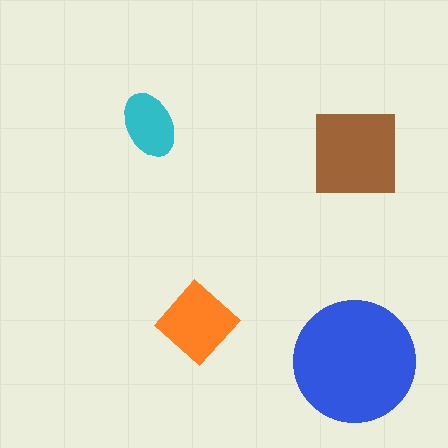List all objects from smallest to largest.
The cyan ellipse, the orange diamond, the brown square, the blue circle.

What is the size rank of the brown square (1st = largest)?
2nd.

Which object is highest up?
The cyan ellipse is topmost.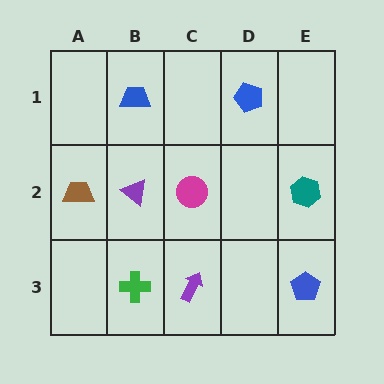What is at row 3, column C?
A purple arrow.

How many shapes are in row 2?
4 shapes.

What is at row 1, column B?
A blue trapezoid.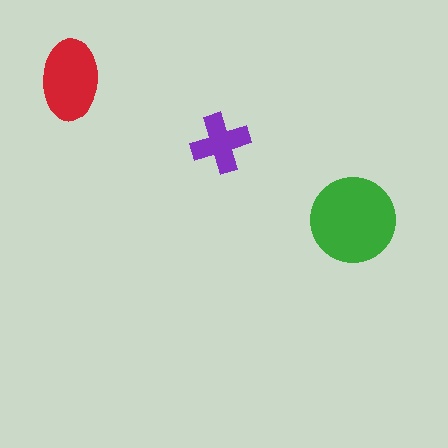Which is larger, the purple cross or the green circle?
The green circle.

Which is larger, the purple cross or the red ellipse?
The red ellipse.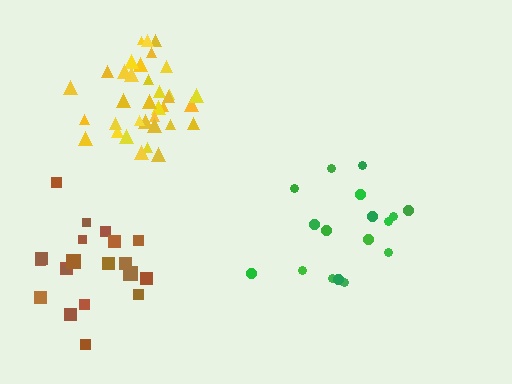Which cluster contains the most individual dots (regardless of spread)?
Yellow (35).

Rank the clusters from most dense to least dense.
yellow, green, brown.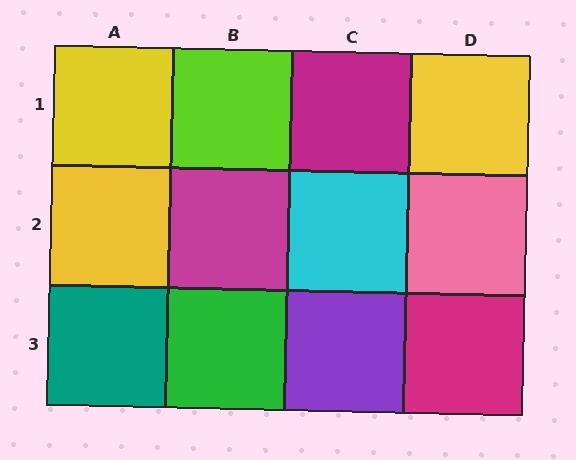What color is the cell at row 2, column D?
Pink.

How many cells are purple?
1 cell is purple.